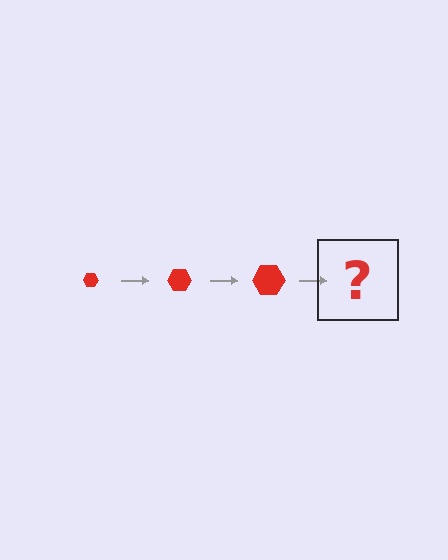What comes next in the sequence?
The next element should be a red hexagon, larger than the previous one.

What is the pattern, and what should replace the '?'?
The pattern is that the hexagon gets progressively larger each step. The '?' should be a red hexagon, larger than the previous one.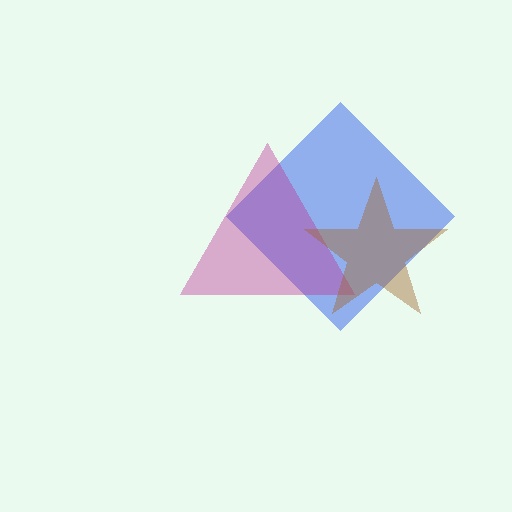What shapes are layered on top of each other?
The layered shapes are: a blue diamond, a magenta triangle, a brown star.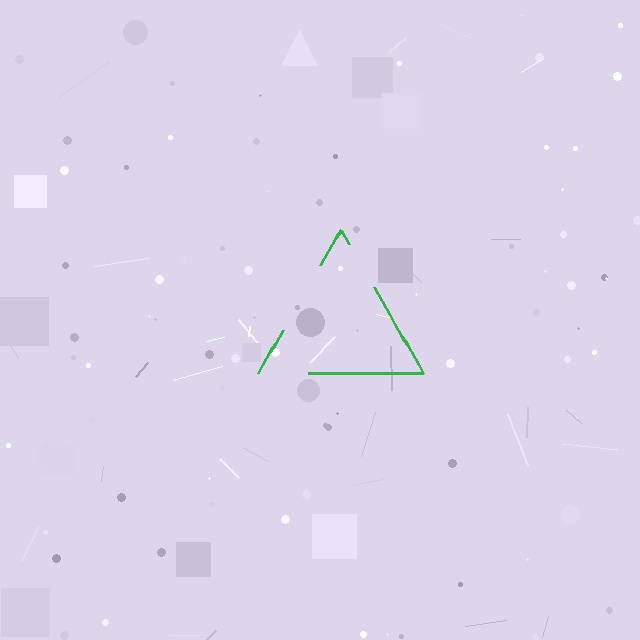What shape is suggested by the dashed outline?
The dashed outline suggests a triangle.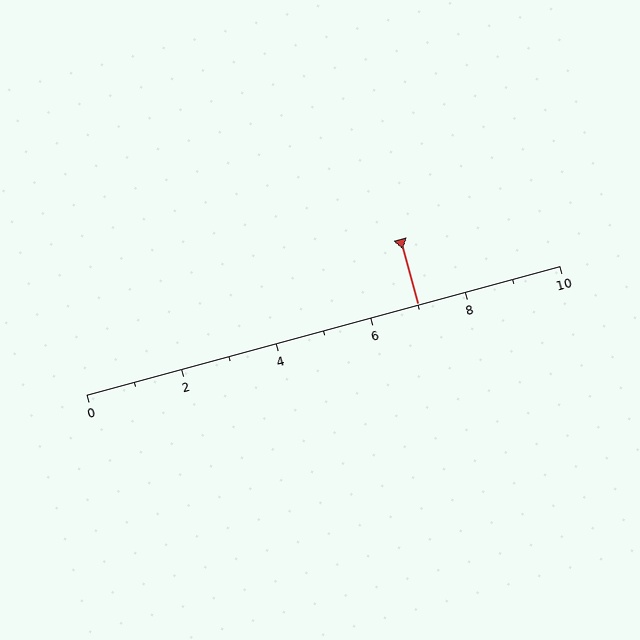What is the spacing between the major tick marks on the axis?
The major ticks are spaced 2 apart.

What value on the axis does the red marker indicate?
The marker indicates approximately 7.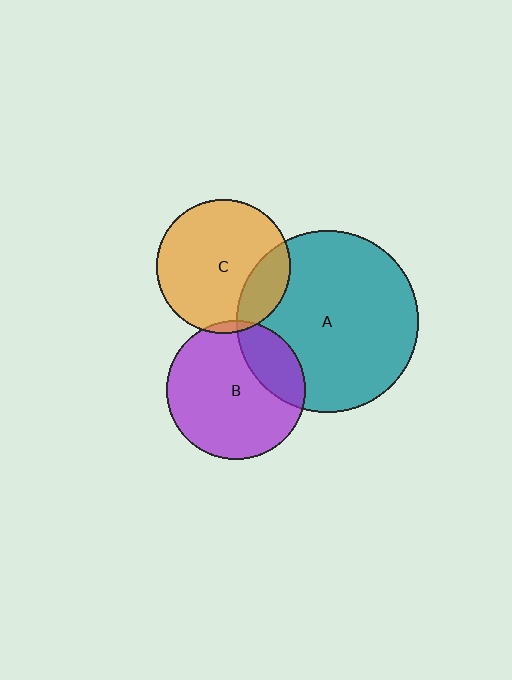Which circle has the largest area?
Circle A (teal).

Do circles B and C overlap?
Yes.